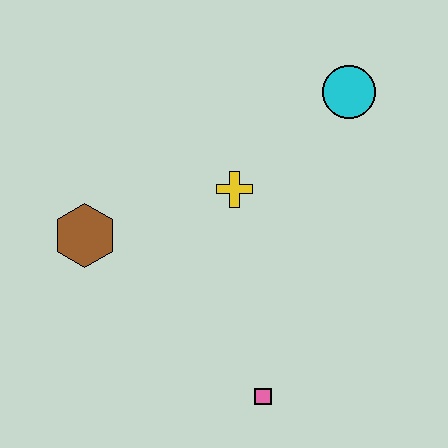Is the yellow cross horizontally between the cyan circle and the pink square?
No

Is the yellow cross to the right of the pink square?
No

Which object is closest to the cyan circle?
The yellow cross is closest to the cyan circle.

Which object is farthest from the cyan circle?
The pink square is farthest from the cyan circle.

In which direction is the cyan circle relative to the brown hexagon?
The cyan circle is to the right of the brown hexagon.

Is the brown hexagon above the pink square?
Yes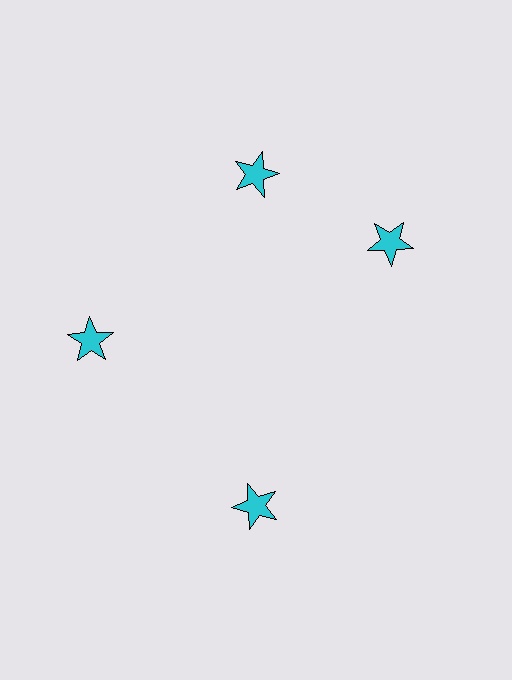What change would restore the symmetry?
The symmetry would be restored by rotating it back into even spacing with its neighbors so that all 4 stars sit at equal angles and equal distance from the center.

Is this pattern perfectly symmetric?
No. The 4 cyan stars are arranged in a ring, but one element near the 3 o'clock position is rotated out of alignment along the ring, breaking the 4-fold rotational symmetry.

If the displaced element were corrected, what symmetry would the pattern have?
It would have 4-fold rotational symmetry — the pattern would map onto itself every 90 degrees.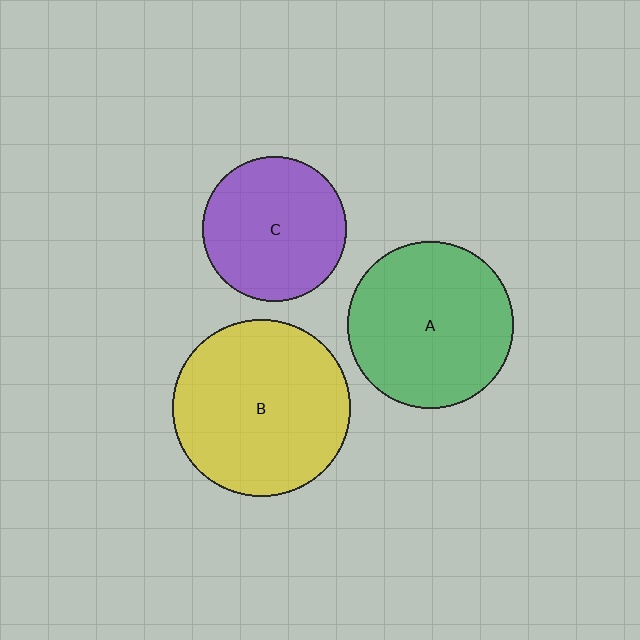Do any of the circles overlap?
No, none of the circles overlap.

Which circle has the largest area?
Circle B (yellow).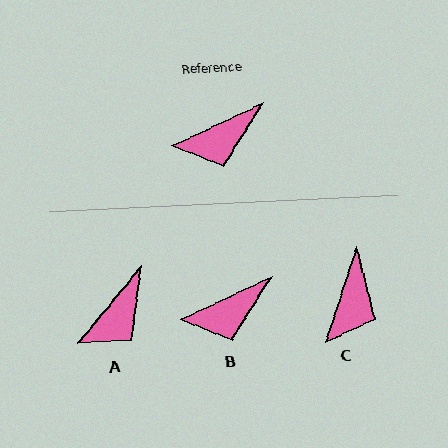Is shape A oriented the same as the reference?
No, it is off by about 25 degrees.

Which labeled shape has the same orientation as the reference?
B.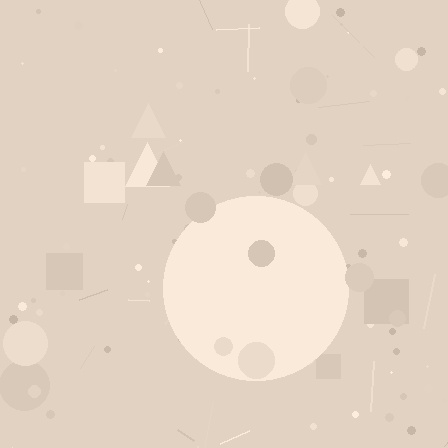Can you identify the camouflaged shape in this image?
The camouflaged shape is a circle.